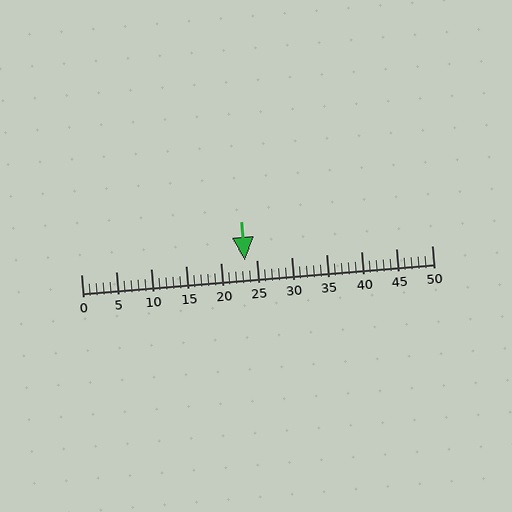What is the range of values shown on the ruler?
The ruler shows values from 0 to 50.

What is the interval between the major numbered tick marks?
The major tick marks are spaced 5 units apart.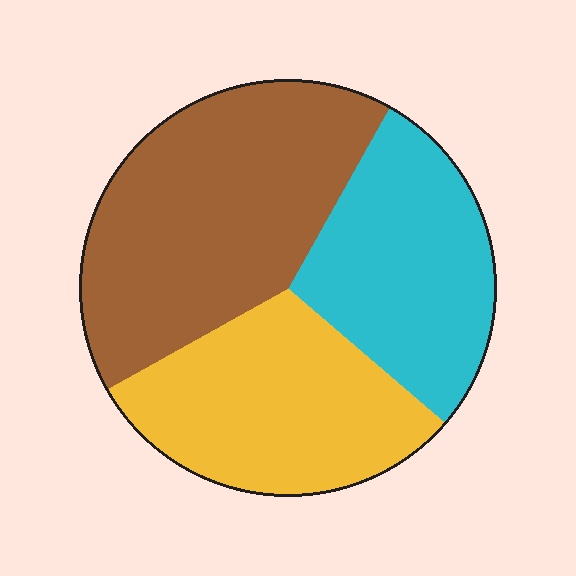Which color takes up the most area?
Brown, at roughly 40%.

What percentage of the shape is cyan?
Cyan covers 28% of the shape.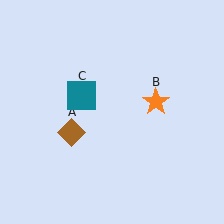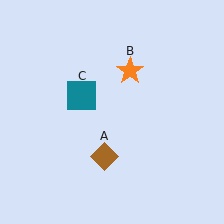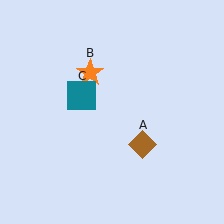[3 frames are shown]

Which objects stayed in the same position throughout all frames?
Teal square (object C) remained stationary.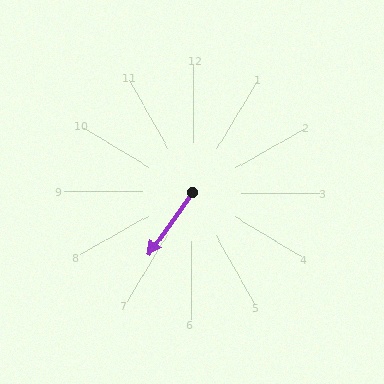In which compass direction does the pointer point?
Southwest.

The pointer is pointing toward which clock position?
Roughly 7 o'clock.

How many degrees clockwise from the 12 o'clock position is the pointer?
Approximately 215 degrees.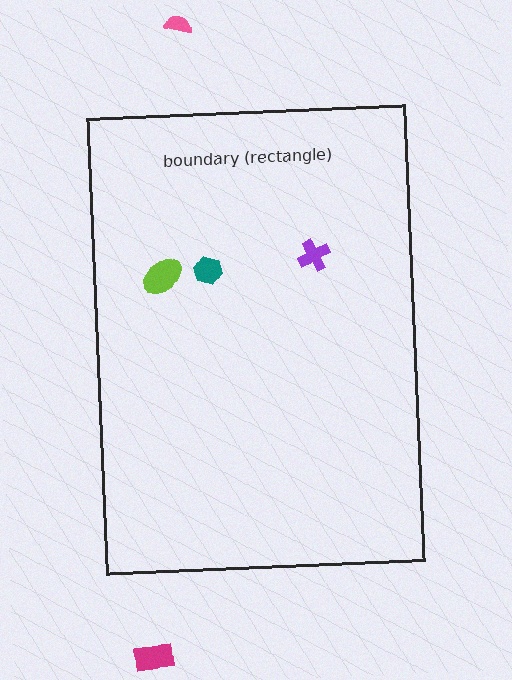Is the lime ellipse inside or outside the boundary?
Inside.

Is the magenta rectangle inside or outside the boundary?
Outside.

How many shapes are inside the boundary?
3 inside, 2 outside.